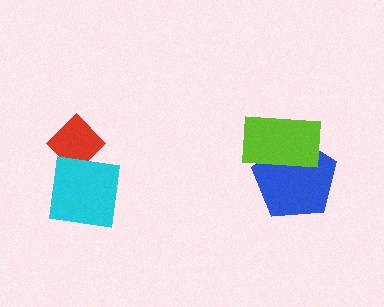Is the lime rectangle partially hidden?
No, no other shape covers it.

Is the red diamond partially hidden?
Yes, it is partially covered by another shape.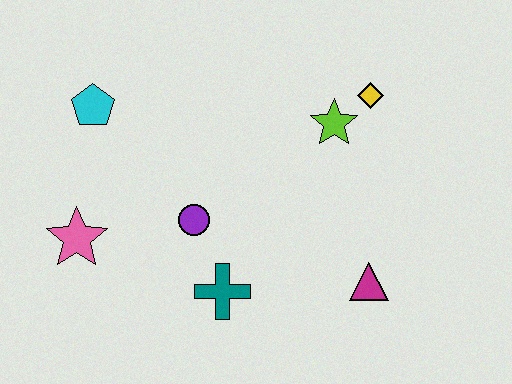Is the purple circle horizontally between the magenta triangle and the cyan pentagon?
Yes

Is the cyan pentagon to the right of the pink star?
Yes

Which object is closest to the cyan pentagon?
The pink star is closest to the cyan pentagon.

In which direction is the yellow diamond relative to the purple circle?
The yellow diamond is to the right of the purple circle.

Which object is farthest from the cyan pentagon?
The magenta triangle is farthest from the cyan pentagon.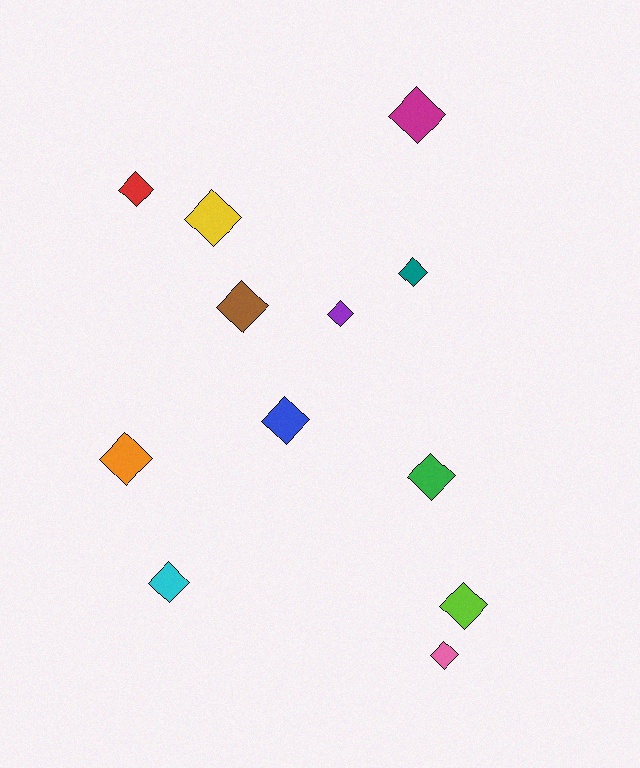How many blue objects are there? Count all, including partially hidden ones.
There is 1 blue object.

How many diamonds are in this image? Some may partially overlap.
There are 12 diamonds.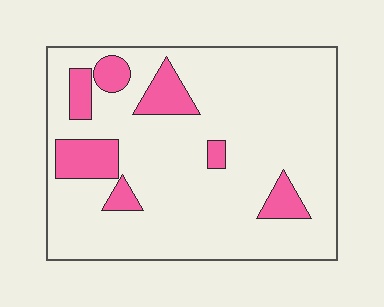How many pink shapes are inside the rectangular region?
7.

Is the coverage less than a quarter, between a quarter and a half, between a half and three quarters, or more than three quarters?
Less than a quarter.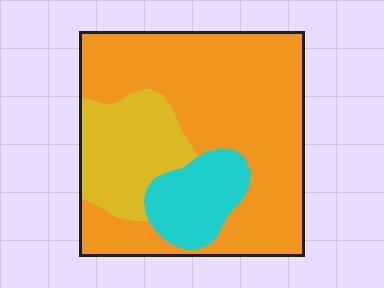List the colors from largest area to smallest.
From largest to smallest: orange, yellow, cyan.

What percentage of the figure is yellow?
Yellow takes up less than a quarter of the figure.